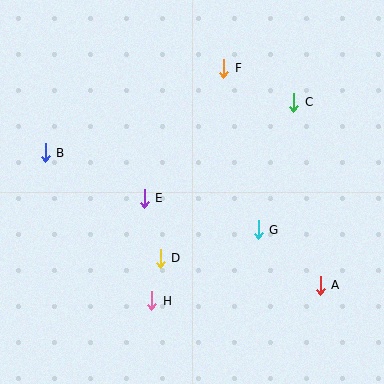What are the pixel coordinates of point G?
Point G is at (258, 230).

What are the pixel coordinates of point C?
Point C is at (293, 102).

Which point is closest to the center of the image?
Point E at (144, 198) is closest to the center.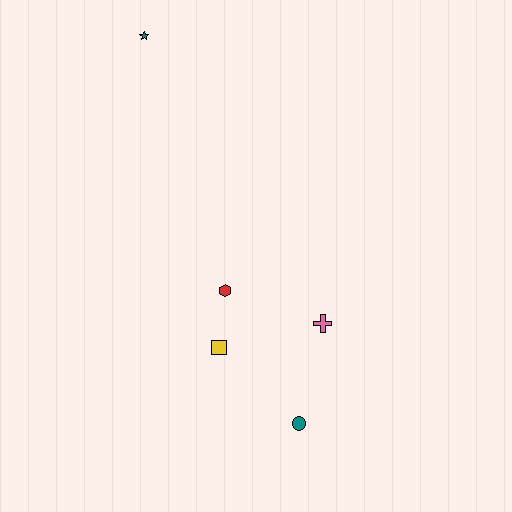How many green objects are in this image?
There are no green objects.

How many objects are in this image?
There are 5 objects.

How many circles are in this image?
There is 1 circle.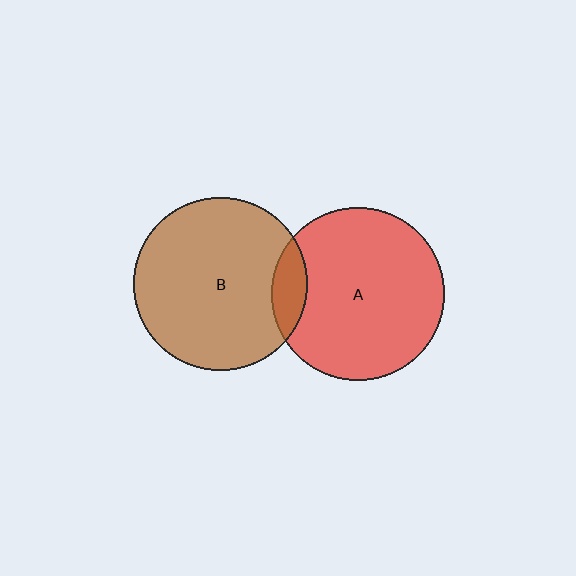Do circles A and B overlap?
Yes.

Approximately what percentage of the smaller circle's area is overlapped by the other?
Approximately 10%.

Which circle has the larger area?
Circle B (brown).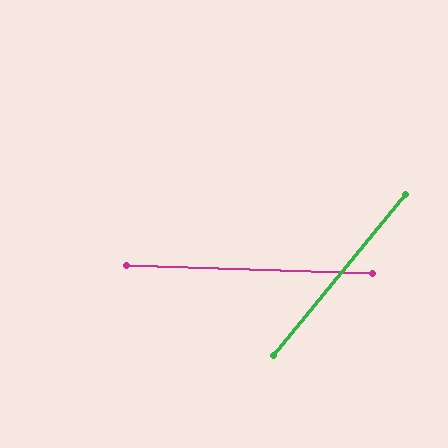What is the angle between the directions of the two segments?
Approximately 53 degrees.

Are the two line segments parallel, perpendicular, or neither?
Neither parallel nor perpendicular — they differ by about 53°.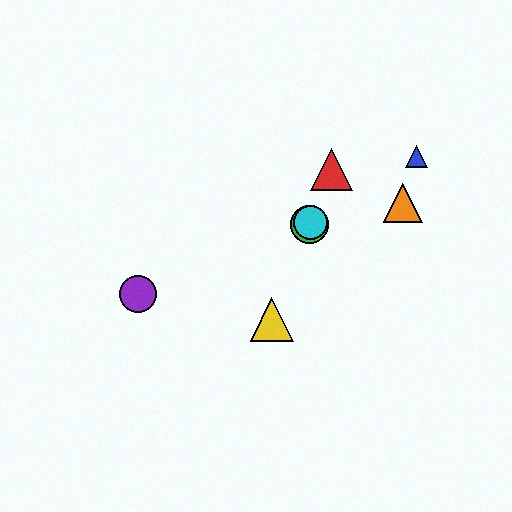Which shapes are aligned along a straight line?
The red triangle, the green circle, the yellow triangle, the cyan circle are aligned along a straight line.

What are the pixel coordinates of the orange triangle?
The orange triangle is at (403, 203).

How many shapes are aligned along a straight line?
4 shapes (the red triangle, the green circle, the yellow triangle, the cyan circle) are aligned along a straight line.